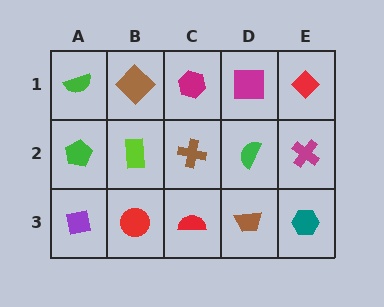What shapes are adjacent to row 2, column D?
A magenta square (row 1, column D), a brown trapezoid (row 3, column D), a brown cross (row 2, column C), a magenta cross (row 2, column E).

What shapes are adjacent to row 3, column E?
A magenta cross (row 2, column E), a brown trapezoid (row 3, column D).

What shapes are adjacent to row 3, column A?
A green pentagon (row 2, column A), a red circle (row 3, column B).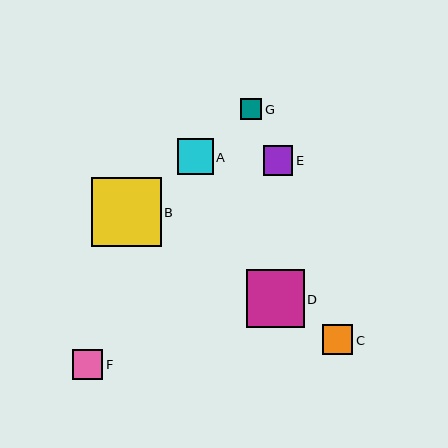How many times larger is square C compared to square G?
Square C is approximately 1.4 times the size of square G.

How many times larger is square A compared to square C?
Square A is approximately 1.2 times the size of square C.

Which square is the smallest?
Square G is the smallest with a size of approximately 22 pixels.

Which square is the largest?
Square B is the largest with a size of approximately 69 pixels.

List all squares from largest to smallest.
From largest to smallest: B, D, A, C, F, E, G.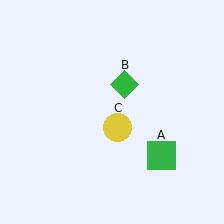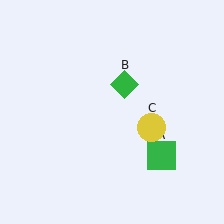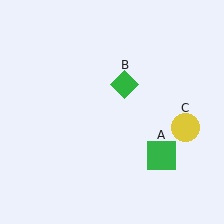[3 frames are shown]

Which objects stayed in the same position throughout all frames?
Green square (object A) and green diamond (object B) remained stationary.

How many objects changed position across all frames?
1 object changed position: yellow circle (object C).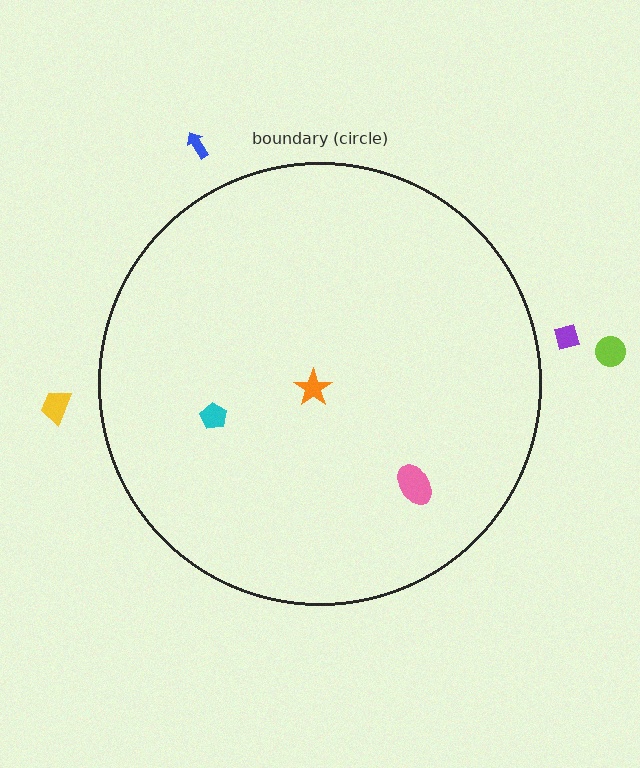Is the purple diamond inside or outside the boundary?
Outside.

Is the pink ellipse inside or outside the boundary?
Inside.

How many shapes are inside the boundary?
3 inside, 4 outside.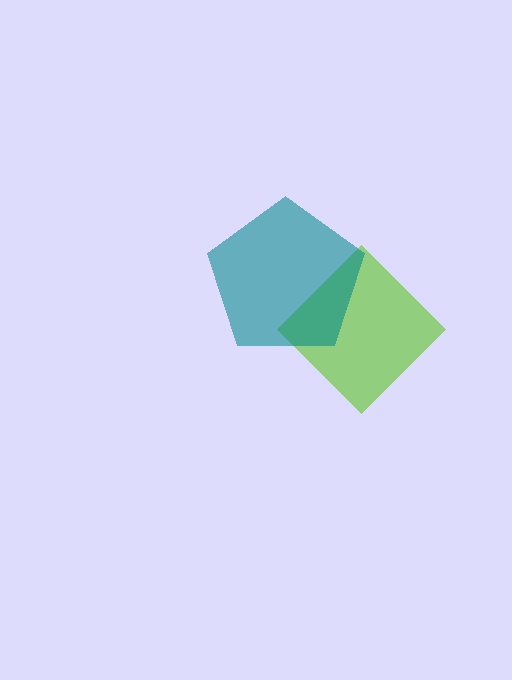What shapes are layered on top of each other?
The layered shapes are: a lime diamond, a teal pentagon.